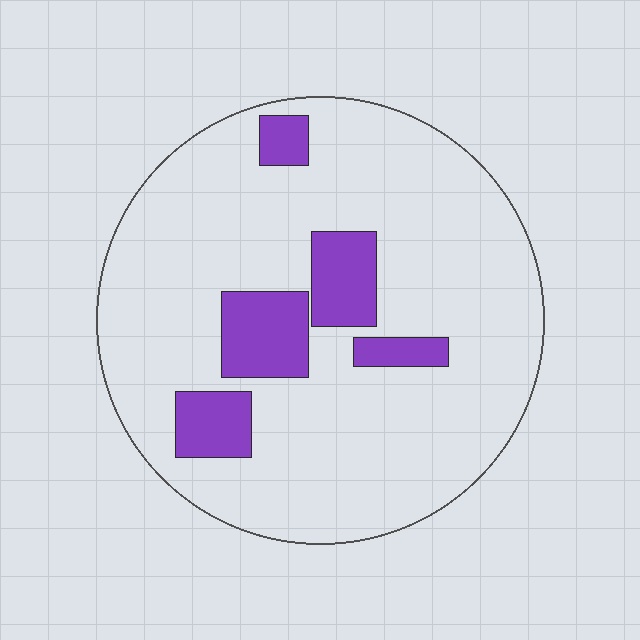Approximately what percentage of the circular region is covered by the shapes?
Approximately 15%.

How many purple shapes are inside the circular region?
5.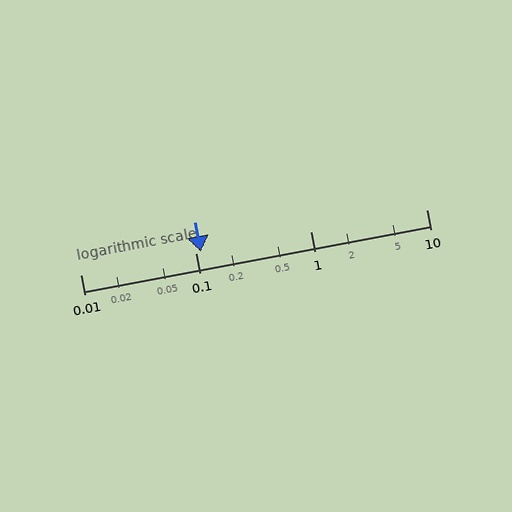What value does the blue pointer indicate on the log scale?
The pointer indicates approximately 0.11.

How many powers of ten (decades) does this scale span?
The scale spans 3 decades, from 0.01 to 10.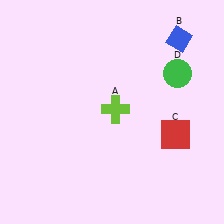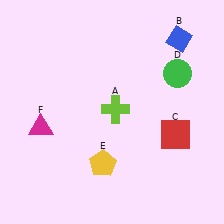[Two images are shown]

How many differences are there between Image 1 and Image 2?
There are 2 differences between the two images.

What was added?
A yellow pentagon (E), a magenta triangle (F) were added in Image 2.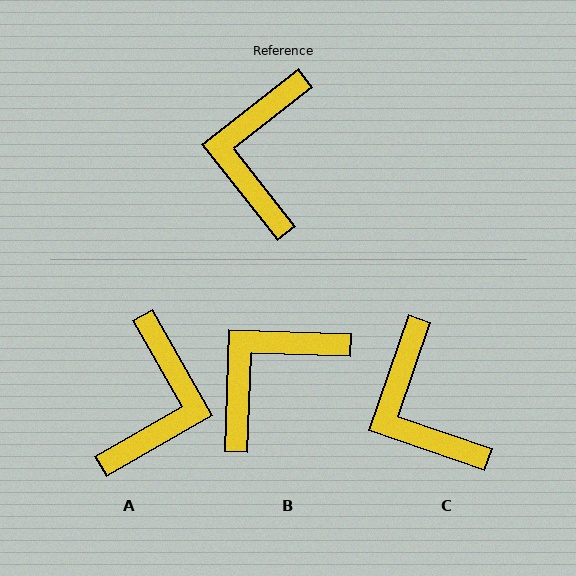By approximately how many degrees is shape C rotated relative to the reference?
Approximately 33 degrees counter-clockwise.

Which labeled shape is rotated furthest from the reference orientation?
A, about 172 degrees away.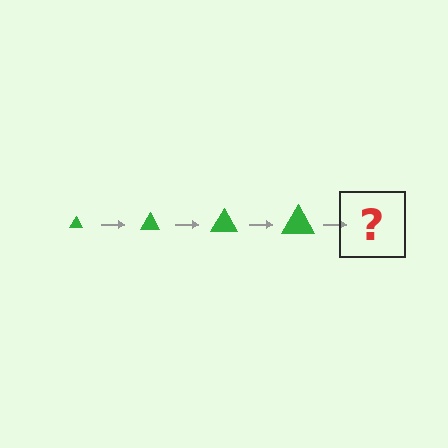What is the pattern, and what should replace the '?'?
The pattern is that the triangle gets progressively larger each step. The '?' should be a green triangle, larger than the previous one.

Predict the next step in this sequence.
The next step is a green triangle, larger than the previous one.